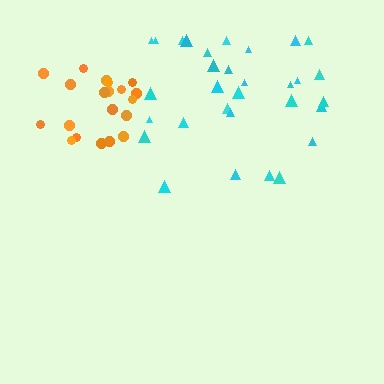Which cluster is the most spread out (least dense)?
Cyan.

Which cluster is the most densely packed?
Orange.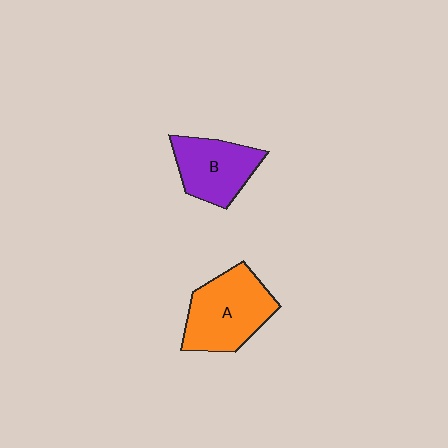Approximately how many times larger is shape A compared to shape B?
Approximately 1.3 times.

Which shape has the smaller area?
Shape B (purple).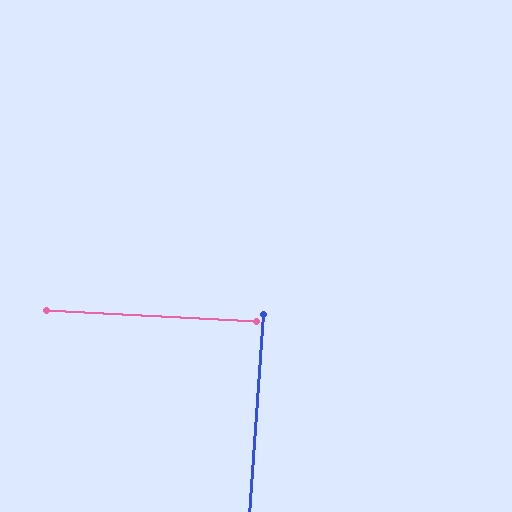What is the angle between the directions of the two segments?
Approximately 89 degrees.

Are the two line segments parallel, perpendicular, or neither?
Perpendicular — they meet at approximately 89°.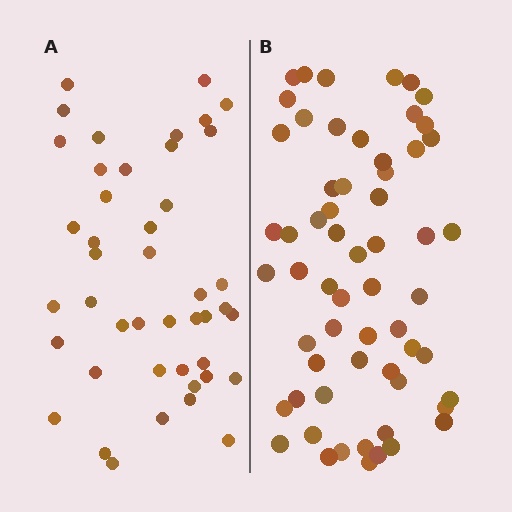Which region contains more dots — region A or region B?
Region B (the right region) has more dots.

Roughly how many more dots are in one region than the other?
Region B has approximately 15 more dots than region A.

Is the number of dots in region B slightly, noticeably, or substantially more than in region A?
Region B has noticeably more, but not dramatically so. The ratio is roughly 1.4 to 1.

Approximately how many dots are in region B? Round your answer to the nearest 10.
About 60 dots.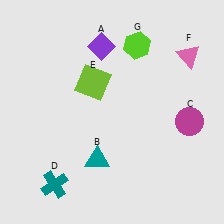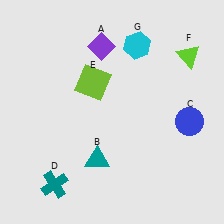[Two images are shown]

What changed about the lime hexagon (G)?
In Image 1, G is lime. In Image 2, it changed to cyan.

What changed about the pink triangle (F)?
In Image 1, F is pink. In Image 2, it changed to lime.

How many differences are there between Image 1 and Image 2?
There are 3 differences between the two images.